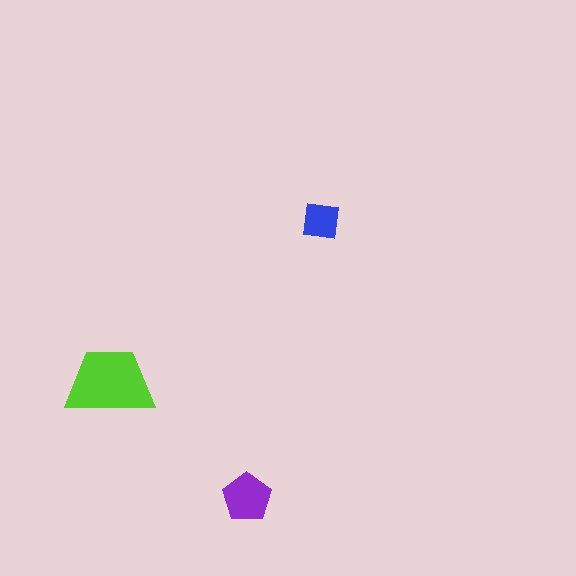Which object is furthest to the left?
The lime trapezoid is leftmost.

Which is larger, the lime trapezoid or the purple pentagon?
The lime trapezoid.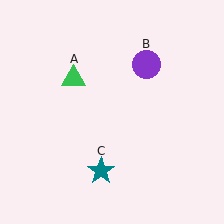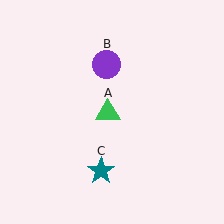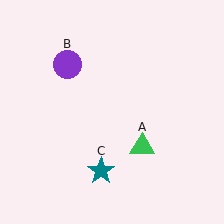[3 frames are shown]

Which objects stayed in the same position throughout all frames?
Teal star (object C) remained stationary.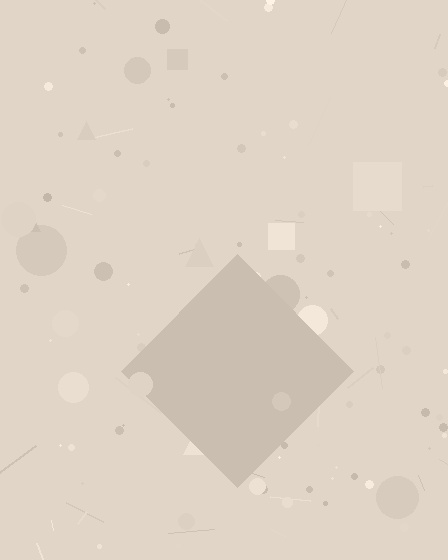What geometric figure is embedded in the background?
A diamond is embedded in the background.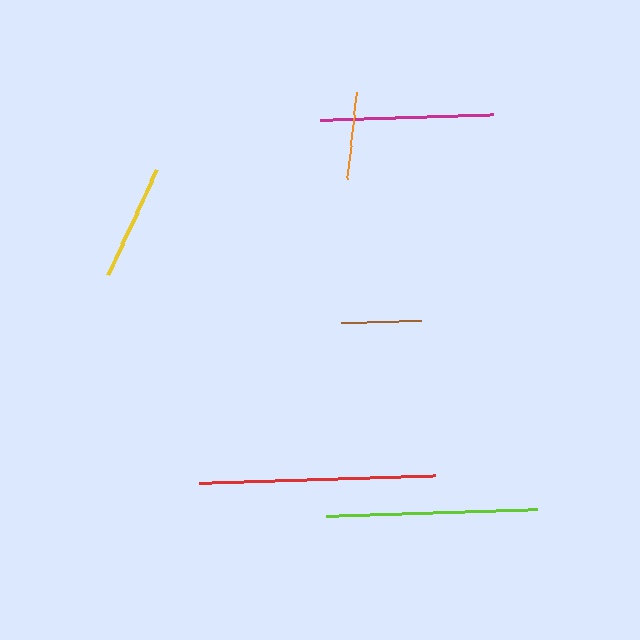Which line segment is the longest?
The red line is the longest at approximately 236 pixels.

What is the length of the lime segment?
The lime segment is approximately 211 pixels long.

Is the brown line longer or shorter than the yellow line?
The yellow line is longer than the brown line.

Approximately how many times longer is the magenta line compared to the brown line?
The magenta line is approximately 2.2 times the length of the brown line.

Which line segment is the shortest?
The brown line is the shortest at approximately 80 pixels.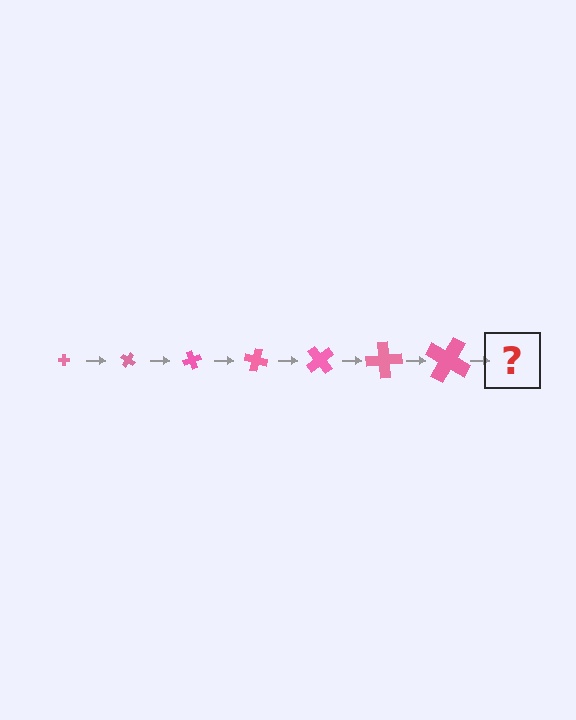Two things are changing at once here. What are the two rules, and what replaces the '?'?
The two rules are that the cross grows larger each step and it rotates 35 degrees each step. The '?' should be a cross, larger than the previous one and rotated 245 degrees from the start.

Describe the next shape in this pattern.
It should be a cross, larger than the previous one and rotated 245 degrees from the start.